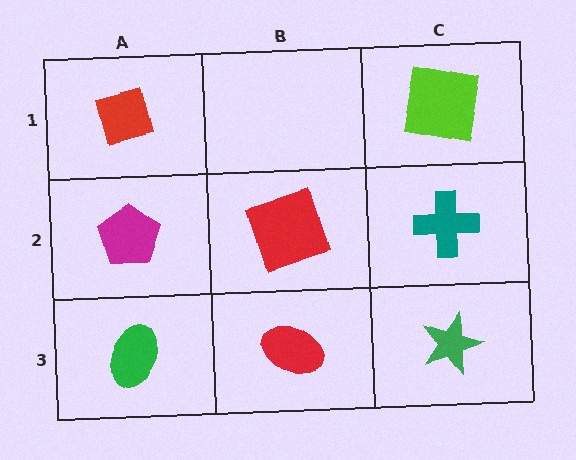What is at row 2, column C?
A teal cross.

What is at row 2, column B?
A red square.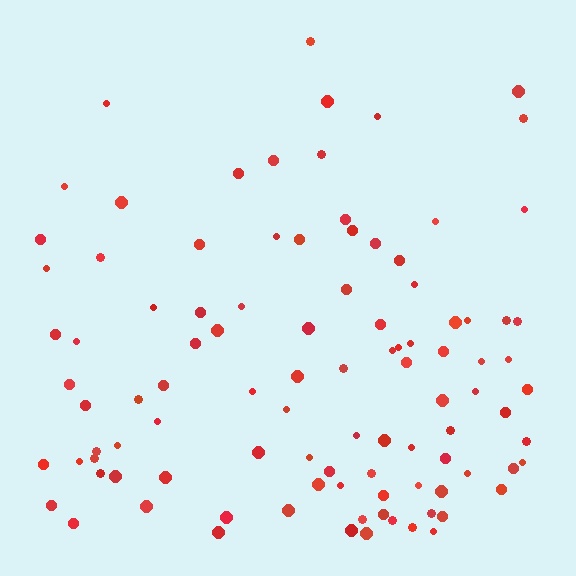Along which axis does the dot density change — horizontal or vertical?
Vertical.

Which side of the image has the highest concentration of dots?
The bottom.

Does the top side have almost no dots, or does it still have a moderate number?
Still a moderate number, just noticeably fewer than the bottom.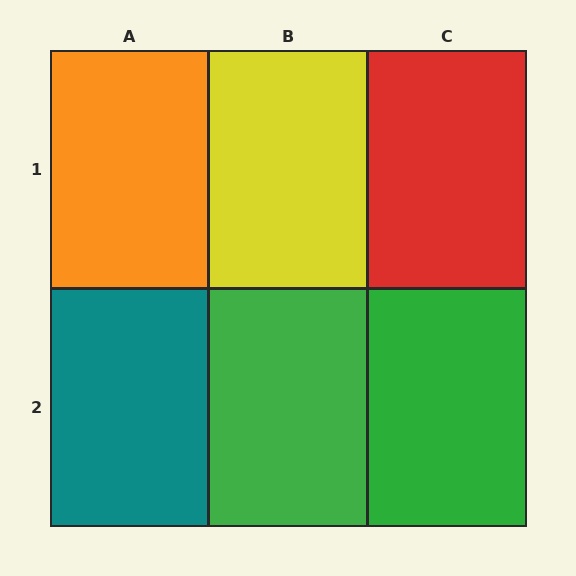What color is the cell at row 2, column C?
Green.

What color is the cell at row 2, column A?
Teal.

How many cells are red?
1 cell is red.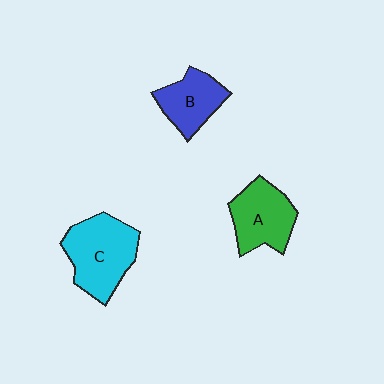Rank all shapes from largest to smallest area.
From largest to smallest: C (cyan), A (green), B (blue).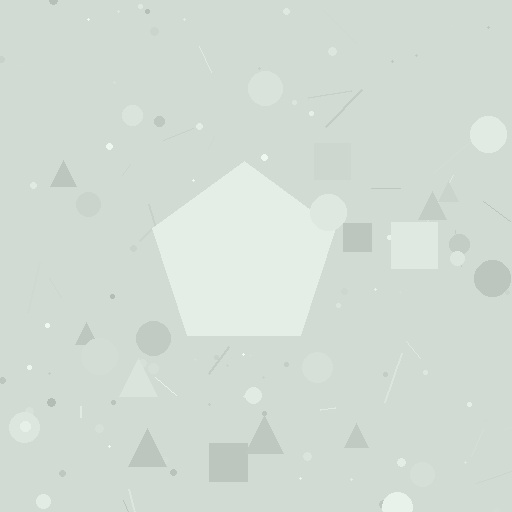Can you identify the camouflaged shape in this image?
The camouflaged shape is a pentagon.